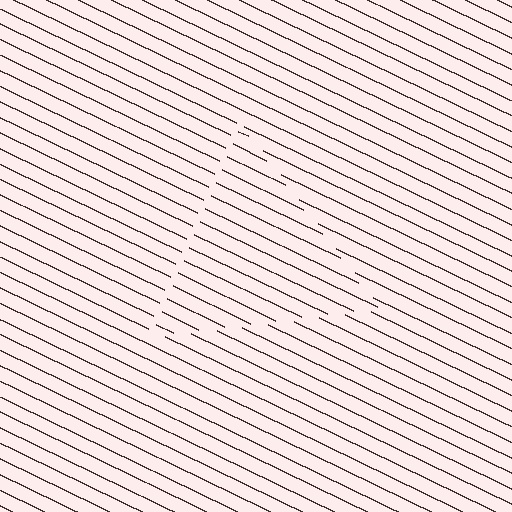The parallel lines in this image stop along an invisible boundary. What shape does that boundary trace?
An illusory triangle. The interior of the shape contains the same grating, shifted by half a period — the contour is defined by the phase discontinuity where line-ends from the inner and outer gratings abut.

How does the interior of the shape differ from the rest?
The interior of the shape contains the same grating, shifted by half a period — the contour is defined by the phase discontinuity where line-ends from the inner and outer gratings abut.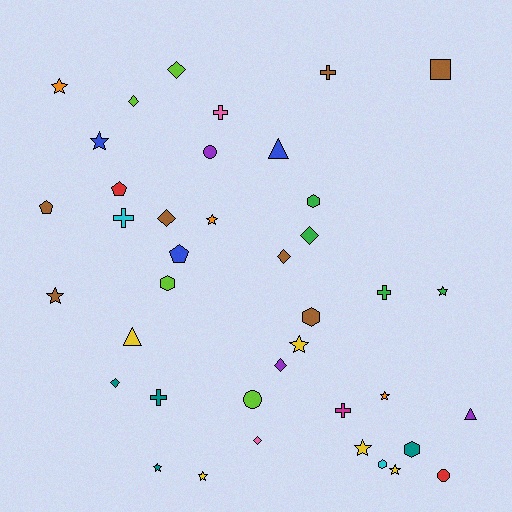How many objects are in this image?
There are 40 objects.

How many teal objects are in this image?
There are 4 teal objects.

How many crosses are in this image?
There are 6 crosses.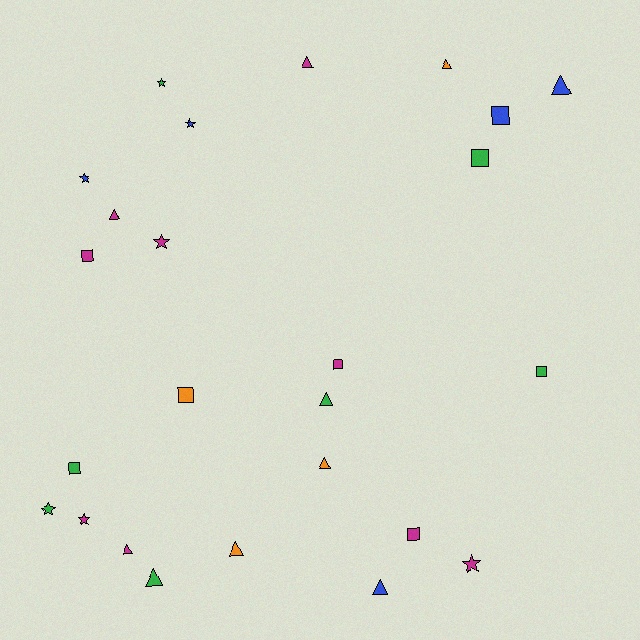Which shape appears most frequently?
Triangle, with 10 objects.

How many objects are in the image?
There are 25 objects.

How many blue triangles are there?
There are 2 blue triangles.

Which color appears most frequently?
Magenta, with 9 objects.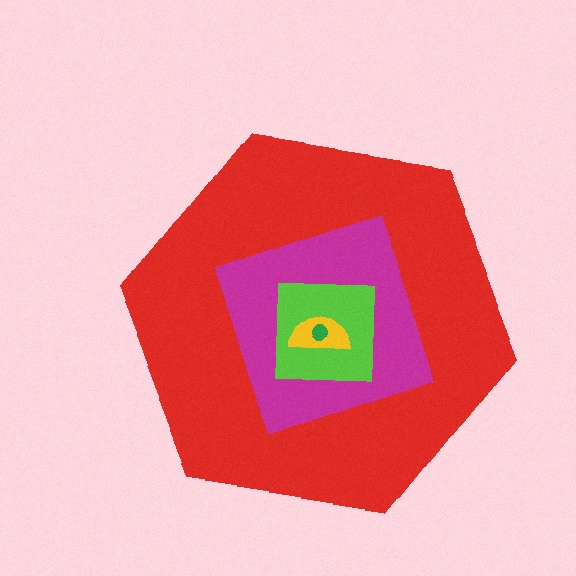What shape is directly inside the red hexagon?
The magenta diamond.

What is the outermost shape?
The red hexagon.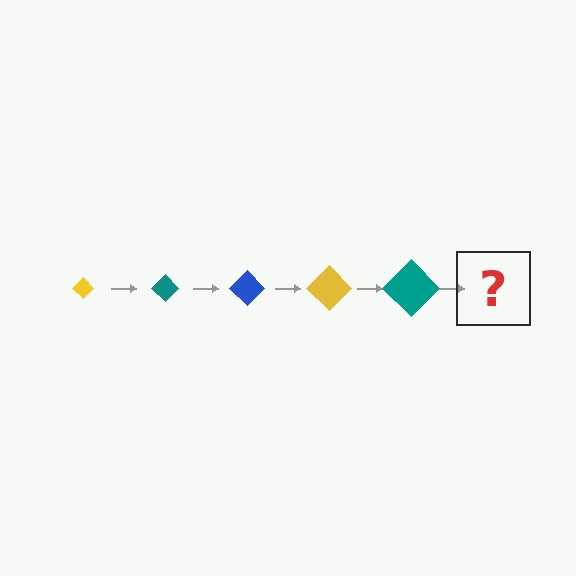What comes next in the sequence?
The next element should be a blue diamond, larger than the previous one.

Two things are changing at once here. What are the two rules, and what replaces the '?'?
The two rules are that the diamond grows larger each step and the color cycles through yellow, teal, and blue. The '?' should be a blue diamond, larger than the previous one.